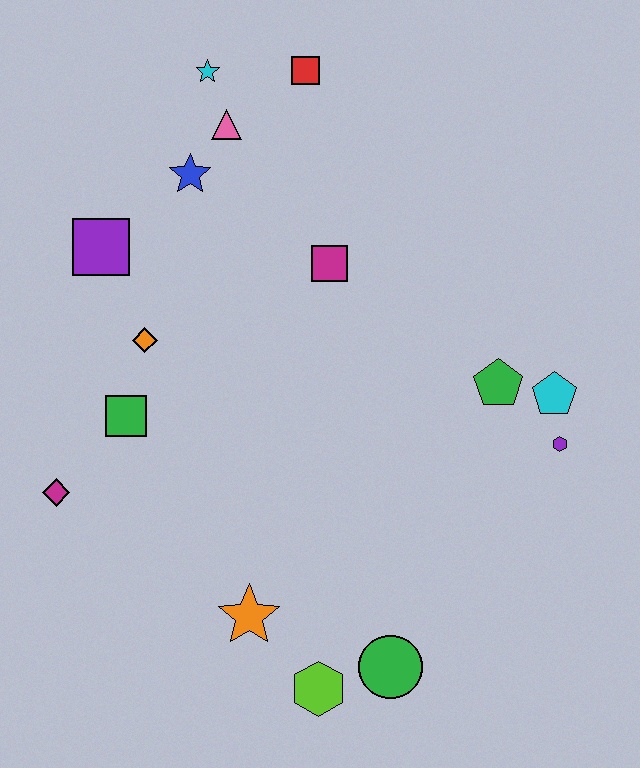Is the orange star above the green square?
No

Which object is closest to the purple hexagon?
The cyan pentagon is closest to the purple hexagon.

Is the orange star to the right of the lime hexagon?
No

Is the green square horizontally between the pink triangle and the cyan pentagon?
No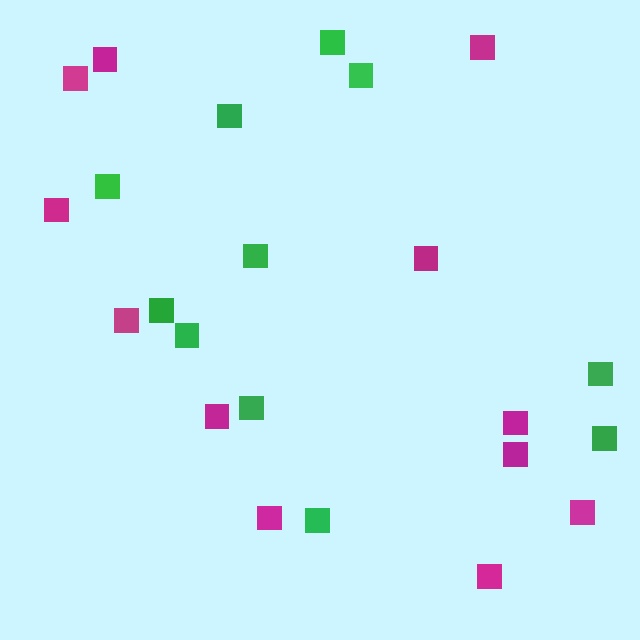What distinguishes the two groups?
There are 2 groups: one group of green squares (11) and one group of magenta squares (12).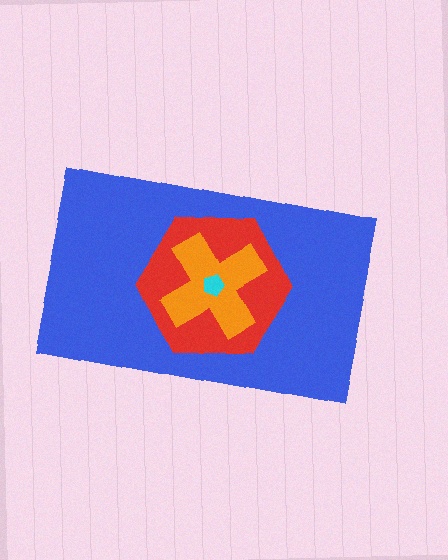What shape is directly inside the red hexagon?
The orange cross.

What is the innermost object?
The cyan pentagon.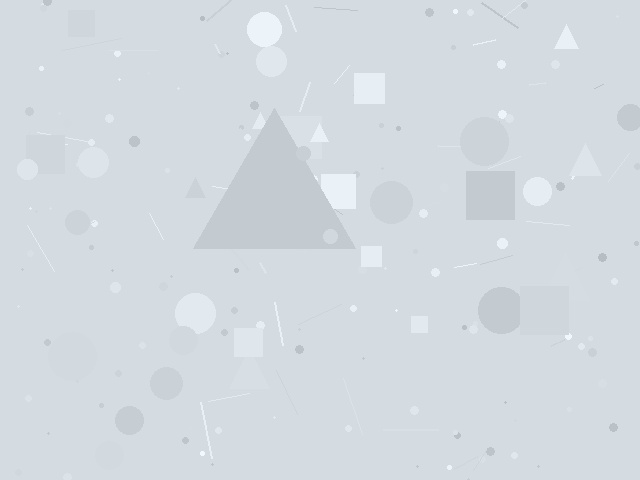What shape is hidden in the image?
A triangle is hidden in the image.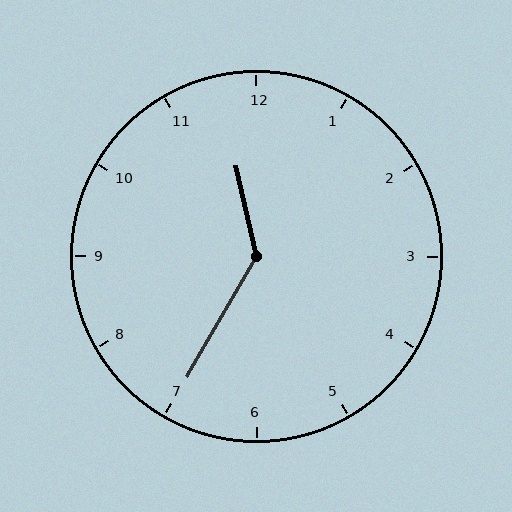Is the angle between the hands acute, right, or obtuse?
It is obtuse.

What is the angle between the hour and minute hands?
Approximately 138 degrees.